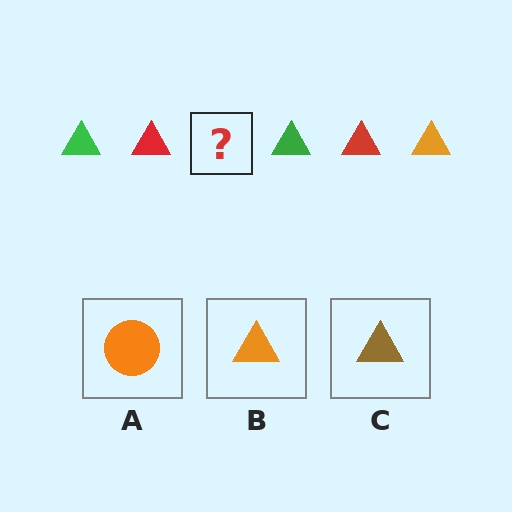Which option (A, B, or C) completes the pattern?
B.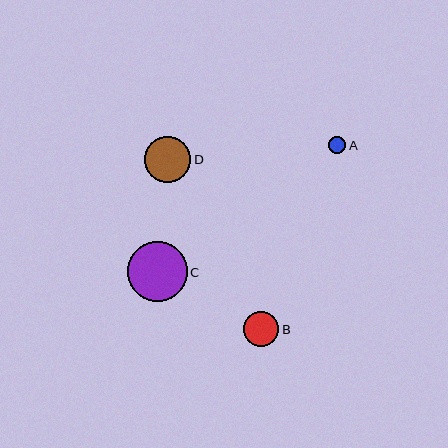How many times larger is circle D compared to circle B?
Circle D is approximately 1.3 times the size of circle B.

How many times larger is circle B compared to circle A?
Circle B is approximately 2.0 times the size of circle A.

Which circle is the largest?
Circle C is the largest with a size of approximately 60 pixels.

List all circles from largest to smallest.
From largest to smallest: C, D, B, A.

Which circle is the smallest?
Circle A is the smallest with a size of approximately 17 pixels.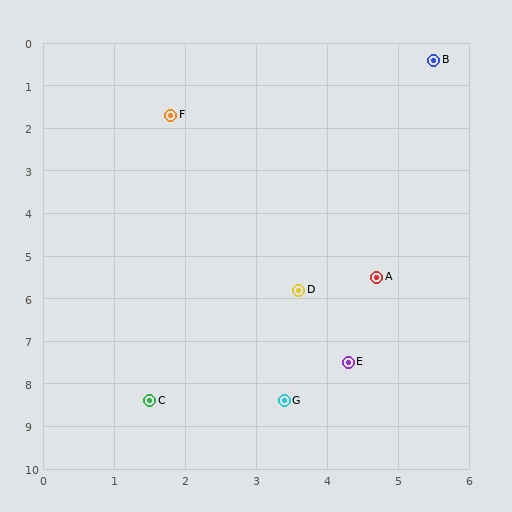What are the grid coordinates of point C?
Point C is at approximately (1.5, 8.4).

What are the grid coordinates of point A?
Point A is at approximately (4.7, 5.5).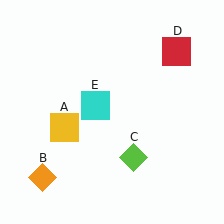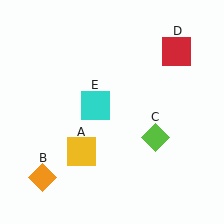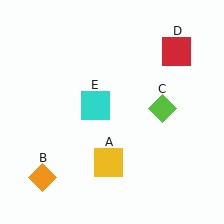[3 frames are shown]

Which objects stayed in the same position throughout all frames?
Orange diamond (object B) and red square (object D) and cyan square (object E) remained stationary.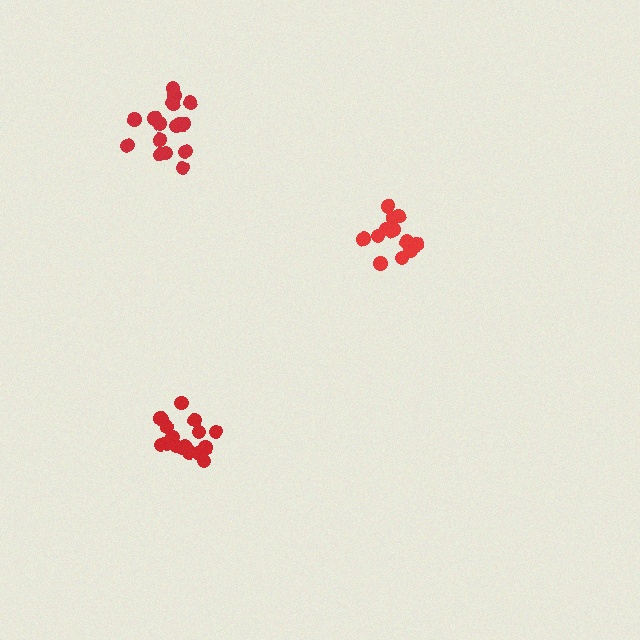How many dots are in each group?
Group 1: 17 dots, Group 2: 14 dots, Group 3: 16 dots (47 total).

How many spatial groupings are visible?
There are 3 spatial groupings.